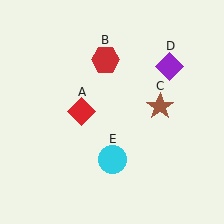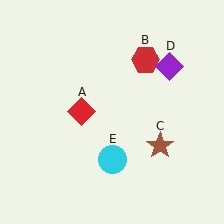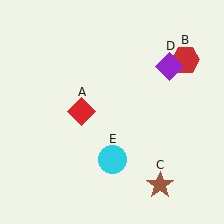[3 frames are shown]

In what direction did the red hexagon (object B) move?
The red hexagon (object B) moved right.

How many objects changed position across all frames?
2 objects changed position: red hexagon (object B), brown star (object C).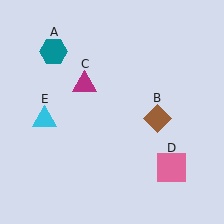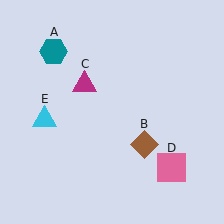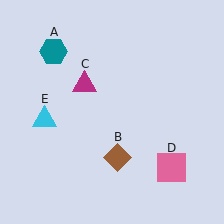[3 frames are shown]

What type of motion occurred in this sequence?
The brown diamond (object B) rotated clockwise around the center of the scene.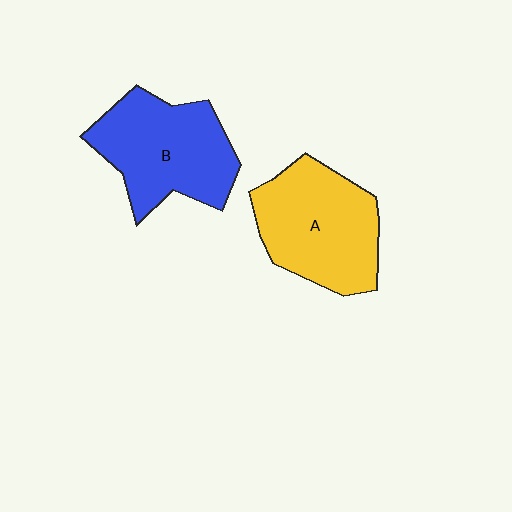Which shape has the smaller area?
Shape B (blue).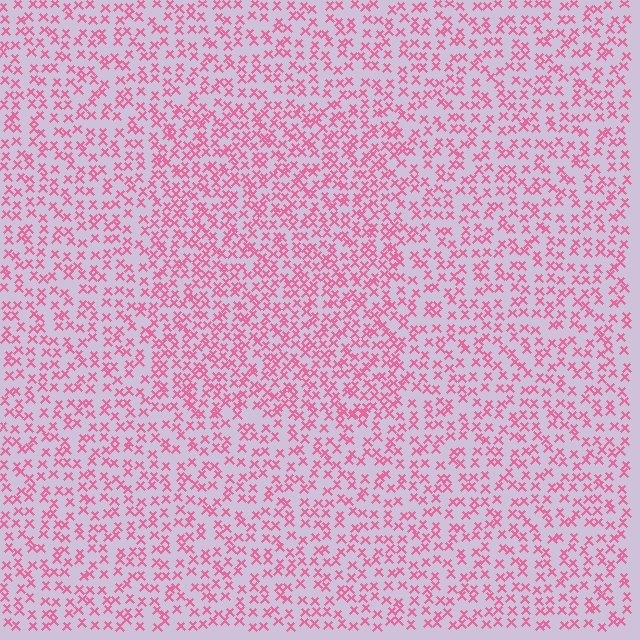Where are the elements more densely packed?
The elements are more densely packed inside the rectangle boundary.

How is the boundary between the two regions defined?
The boundary is defined by a change in element density (approximately 1.5x ratio). All elements are the same color, size, and shape.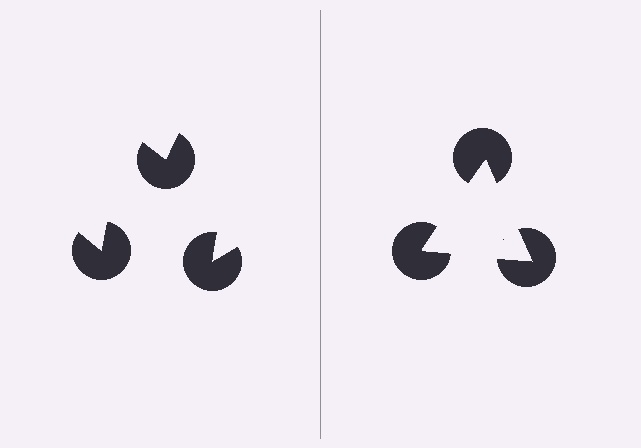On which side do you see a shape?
An illusory triangle appears on the right side. On the left side the wedge cuts are rotated, so no coherent shape forms.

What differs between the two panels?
The pac-man discs are positioned identically on both sides; only the wedge orientations differ. On the right they align to a triangle; on the left they are misaligned.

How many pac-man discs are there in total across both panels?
6 — 3 on each side.